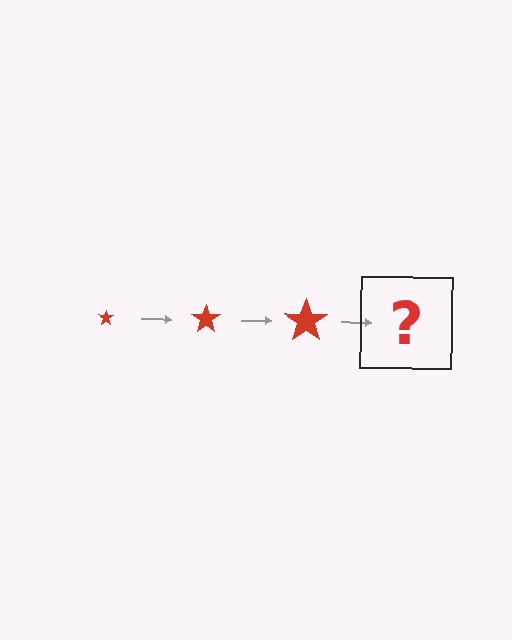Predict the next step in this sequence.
The next step is a red star, larger than the previous one.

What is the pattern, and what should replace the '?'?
The pattern is that the star gets progressively larger each step. The '?' should be a red star, larger than the previous one.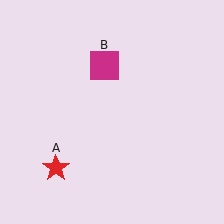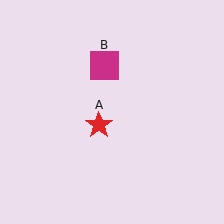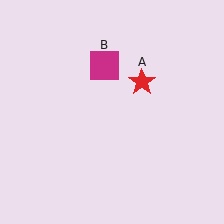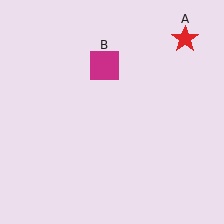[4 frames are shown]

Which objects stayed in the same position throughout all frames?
Magenta square (object B) remained stationary.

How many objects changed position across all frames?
1 object changed position: red star (object A).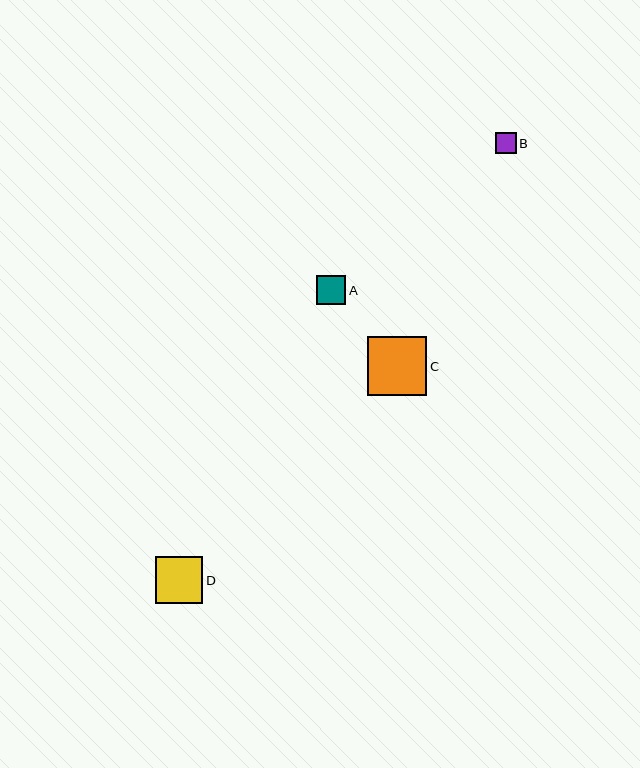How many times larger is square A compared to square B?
Square A is approximately 1.4 times the size of square B.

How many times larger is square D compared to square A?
Square D is approximately 1.6 times the size of square A.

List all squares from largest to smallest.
From largest to smallest: C, D, A, B.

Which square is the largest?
Square C is the largest with a size of approximately 59 pixels.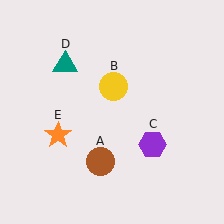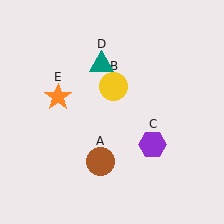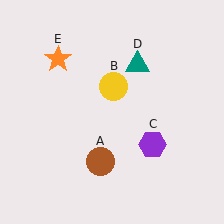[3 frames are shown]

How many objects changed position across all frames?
2 objects changed position: teal triangle (object D), orange star (object E).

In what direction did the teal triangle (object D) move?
The teal triangle (object D) moved right.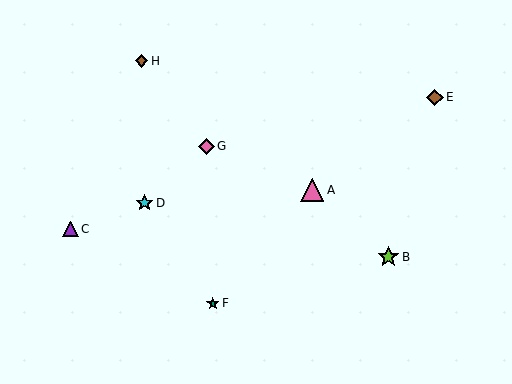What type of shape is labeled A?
Shape A is a pink triangle.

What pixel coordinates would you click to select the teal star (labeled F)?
Click at (213, 303) to select the teal star F.